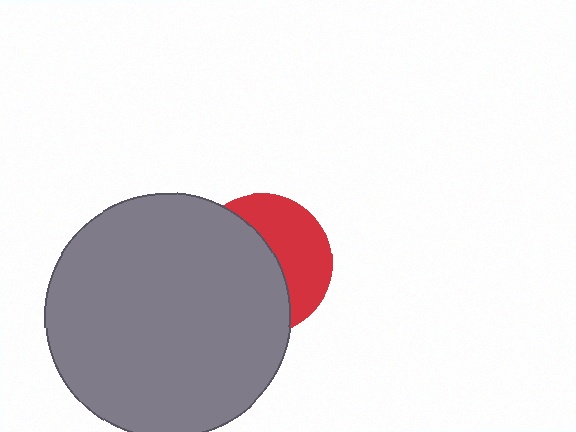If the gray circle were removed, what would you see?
You would see the complete red circle.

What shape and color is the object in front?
The object in front is a gray circle.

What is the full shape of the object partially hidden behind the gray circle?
The partially hidden object is a red circle.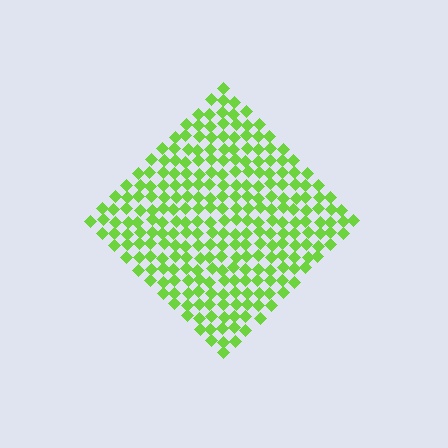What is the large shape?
The large shape is a diamond.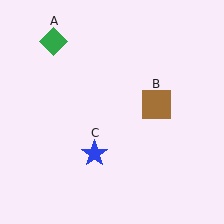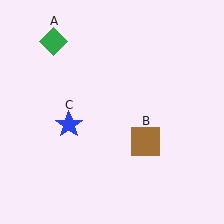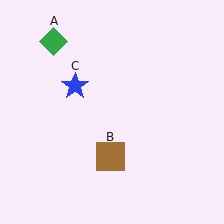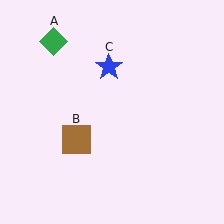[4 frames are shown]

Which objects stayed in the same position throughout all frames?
Green diamond (object A) remained stationary.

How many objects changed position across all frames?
2 objects changed position: brown square (object B), blue star (object C).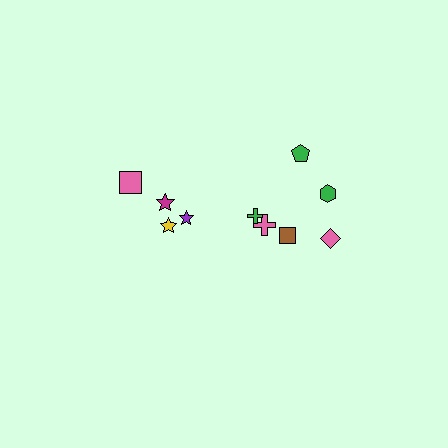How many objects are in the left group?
There are 4 objects.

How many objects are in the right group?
There are 6 objects.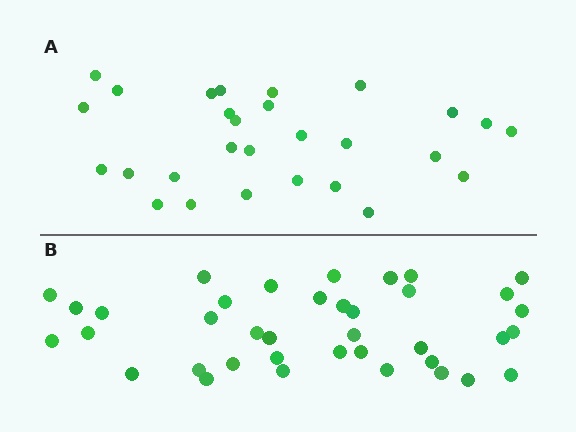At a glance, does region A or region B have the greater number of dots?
Region B (the bottom region) has more dots.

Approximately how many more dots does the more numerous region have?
Region B has roughly 10 or so more dots than region A.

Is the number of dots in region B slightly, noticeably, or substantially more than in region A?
Region B has noticeably more, but not dramatically so. The ratio is roughly 1.4 to 1.